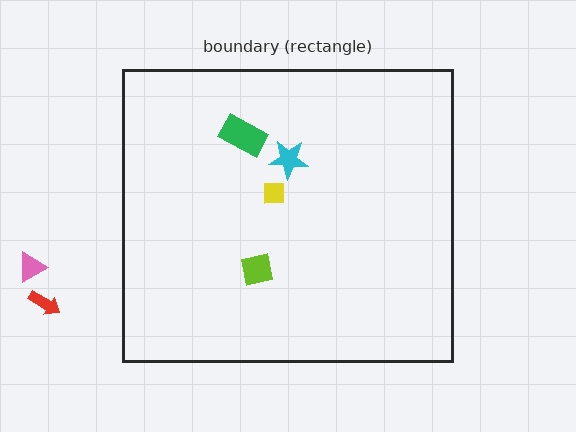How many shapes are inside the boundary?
4 inside, 2 outside.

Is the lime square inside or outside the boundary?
Inside.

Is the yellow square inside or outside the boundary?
Inside.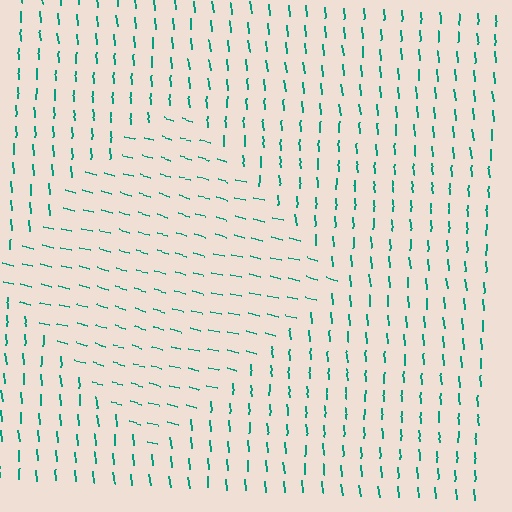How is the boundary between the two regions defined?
The boundary is defined purely by a change in line orientation (approximately 71 degrees difference). All lines are the same color and thickness.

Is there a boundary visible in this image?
Yes, there is a texture boundary formed by a change in line orientation.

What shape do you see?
I see a diamond.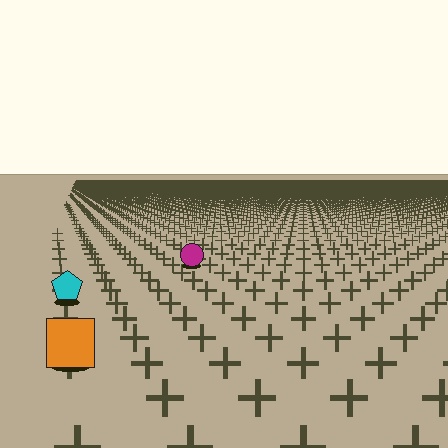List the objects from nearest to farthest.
From nearest to farthest: the orange square, the cyan pentagon, the magenta circle.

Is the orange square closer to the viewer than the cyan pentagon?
Yes. The orange square is closer — you can tell from the texture gradient: the ground texture is coarser near it.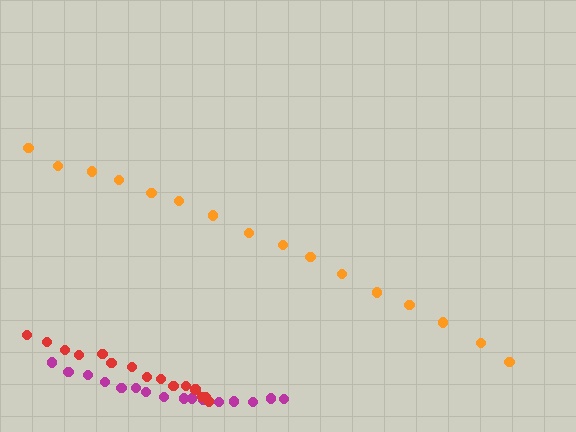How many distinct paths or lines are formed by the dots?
There are 3 distinct paths.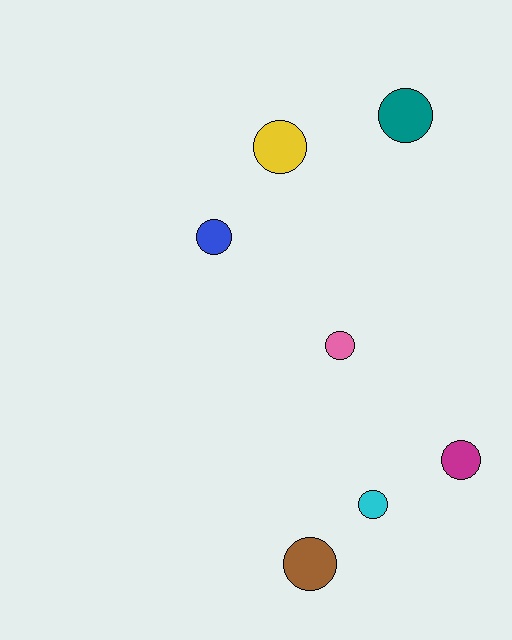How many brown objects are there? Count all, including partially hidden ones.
There is 1 brown object.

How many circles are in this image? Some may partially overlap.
There are 7 circles.